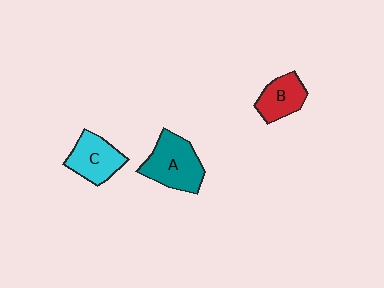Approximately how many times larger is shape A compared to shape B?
Approximately 1.5 times.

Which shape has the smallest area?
Shape B (red).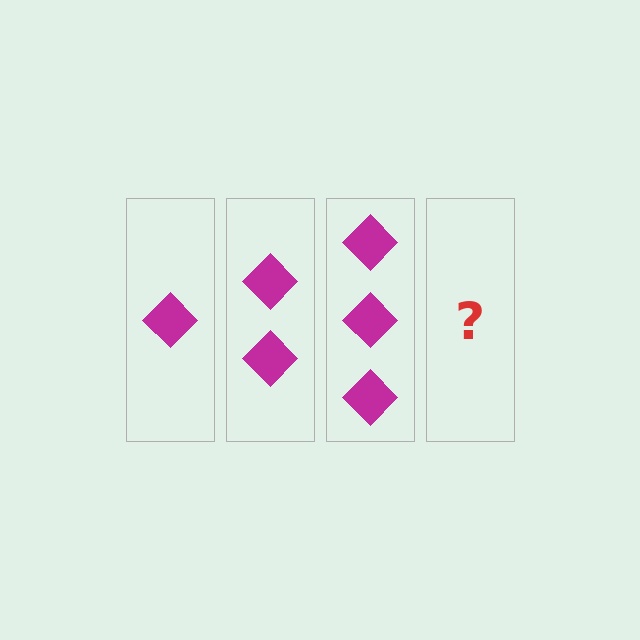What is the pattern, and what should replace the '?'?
The pattern is that each step adds one more diamond. The '?' should be 4 diamonds.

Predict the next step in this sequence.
The next step is 4 diamonds.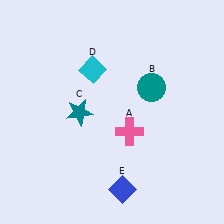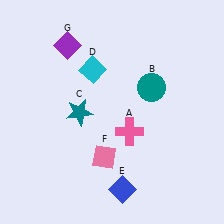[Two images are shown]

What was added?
A pink diamond (F), a purple diamond (G) were added in Image 2.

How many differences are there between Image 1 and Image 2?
There are 2 differences between the two images.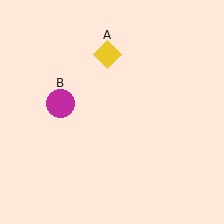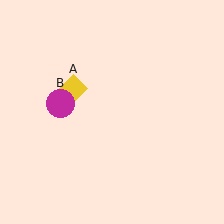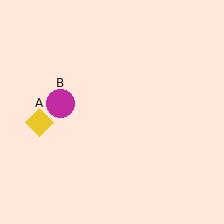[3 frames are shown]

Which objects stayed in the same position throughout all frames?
Magenta circle (object B) remained stationary.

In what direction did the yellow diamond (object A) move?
The yellow diamond (object A) moved down and to the left.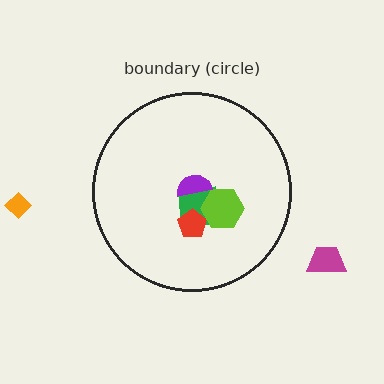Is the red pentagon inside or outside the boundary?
Inside.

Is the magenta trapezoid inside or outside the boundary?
Outside.